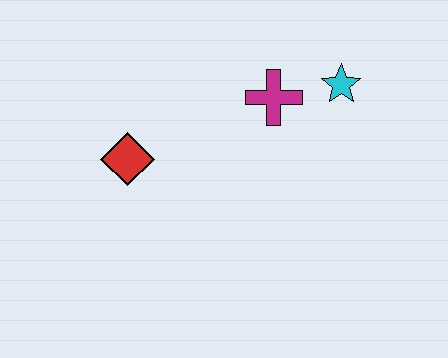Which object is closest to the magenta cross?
The cyan star is closest to the magenta cross.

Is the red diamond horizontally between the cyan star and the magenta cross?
No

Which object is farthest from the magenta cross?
The red diamond is farthest from the magenta cross.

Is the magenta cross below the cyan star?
Yes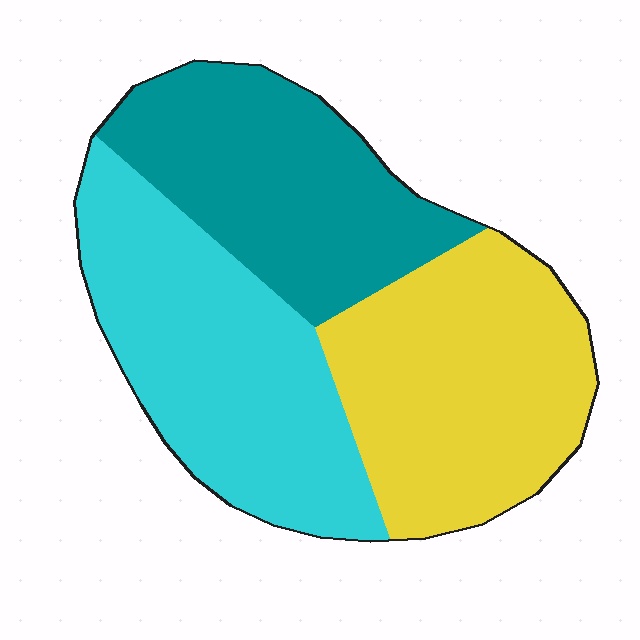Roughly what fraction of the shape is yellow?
Yellow covers around 35% of the shape.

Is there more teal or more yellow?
Yellow.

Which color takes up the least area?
Teal, at roughly 30%.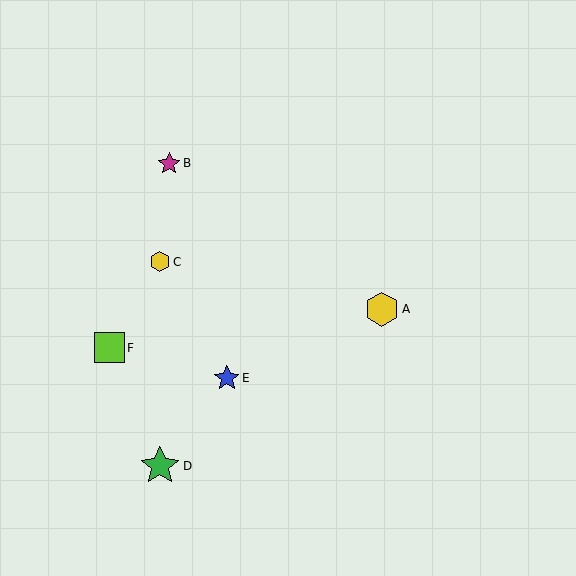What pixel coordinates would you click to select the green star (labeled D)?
Click at (160, 466) to select the green star D.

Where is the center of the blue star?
The center of the blue star is at (227, 378).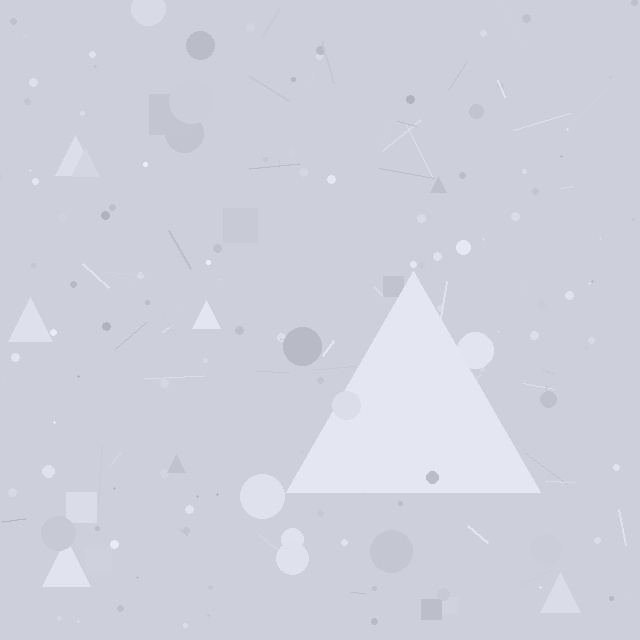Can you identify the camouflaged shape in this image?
The camouflaged shape is a triangle.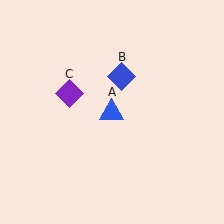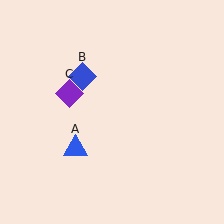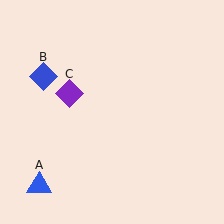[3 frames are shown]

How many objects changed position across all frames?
2 objects changed position: blue triangle (object A), blue diamond (object B).